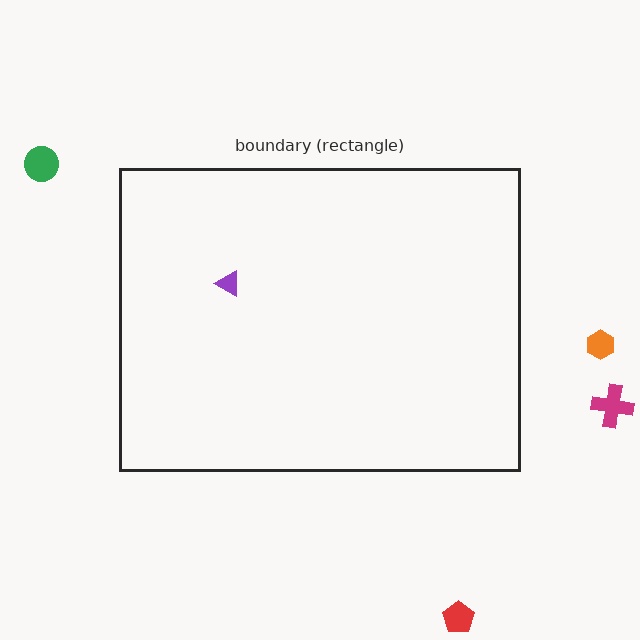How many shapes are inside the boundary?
1 inside, 4 outside.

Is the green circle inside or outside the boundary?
Outside.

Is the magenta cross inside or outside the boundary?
Outside.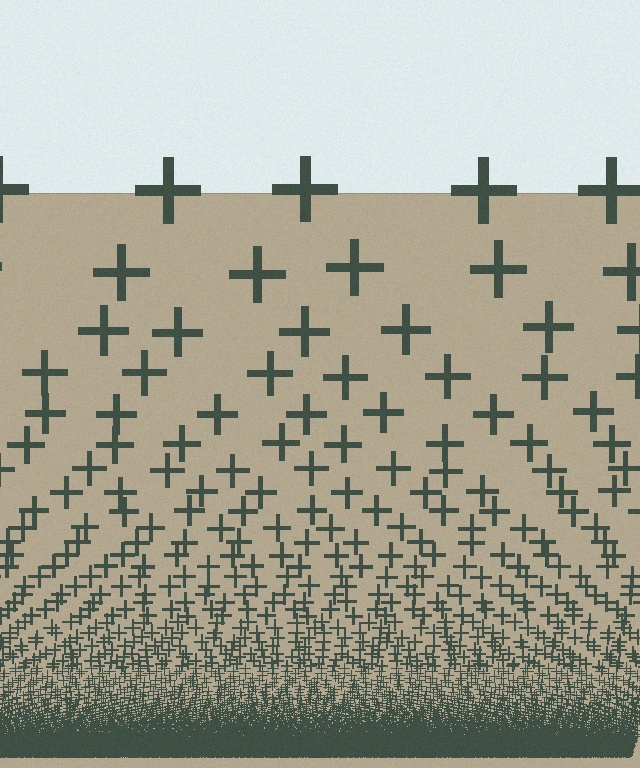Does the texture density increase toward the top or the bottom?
Density increases toward the bottom.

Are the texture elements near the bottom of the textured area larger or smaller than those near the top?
Smaller. The gradient is inverted — elements near the bottom are smaller and denser.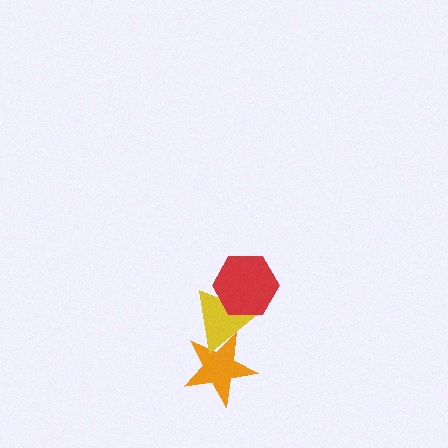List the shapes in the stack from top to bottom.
From top to bottom: the red hexagon, the yellow triangle, the orange star.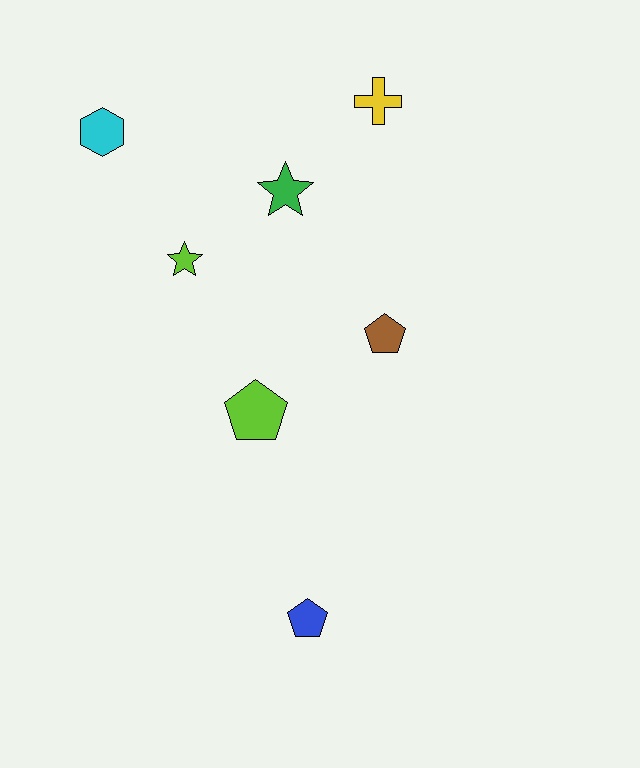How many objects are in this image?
There are 7 objects.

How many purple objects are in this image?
There are no purple objects.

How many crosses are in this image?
There is 1 cross.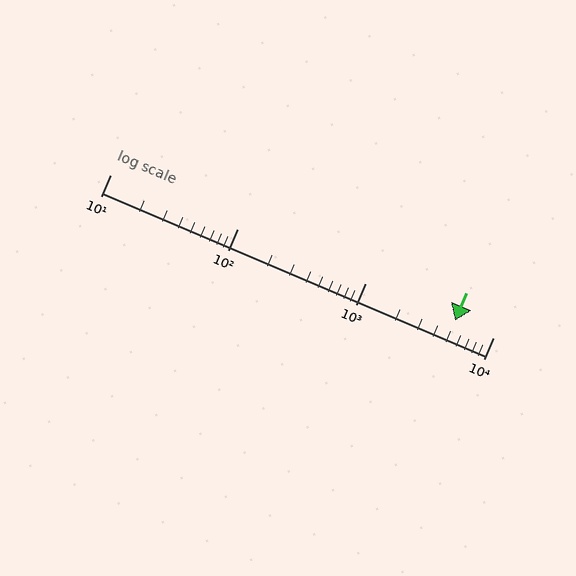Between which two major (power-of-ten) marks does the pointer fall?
The pointer is between 1000 and 10000.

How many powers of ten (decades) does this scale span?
The scale spans 3 decades, from 10 to 10000.